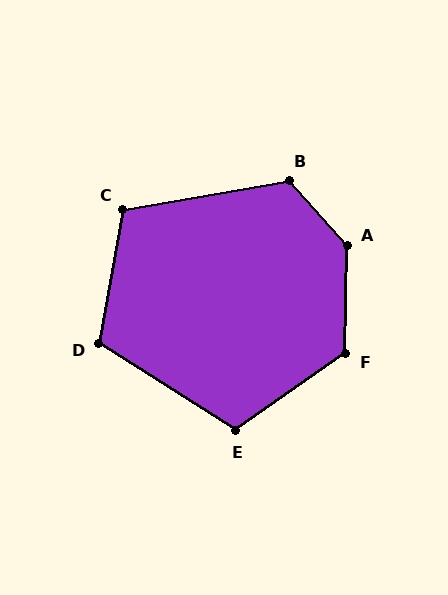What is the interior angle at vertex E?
Approximately 113 degrees (obtuse).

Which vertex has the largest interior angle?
A, at approximately 137 degrees.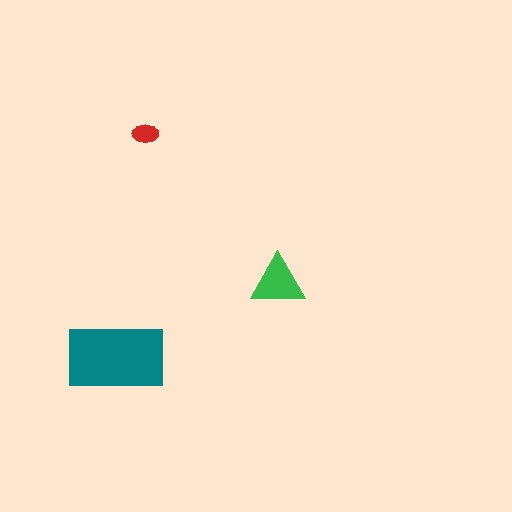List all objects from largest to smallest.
The teal rectangle, the green triangle, the red ellipse.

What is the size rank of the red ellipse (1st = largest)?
3rd.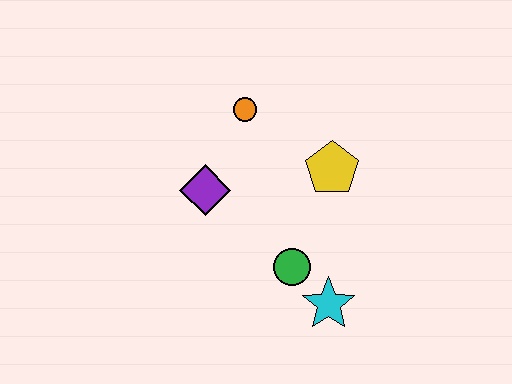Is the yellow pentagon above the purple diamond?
Yes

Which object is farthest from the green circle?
The orange circle is farthest from the green circle.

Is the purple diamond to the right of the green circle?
No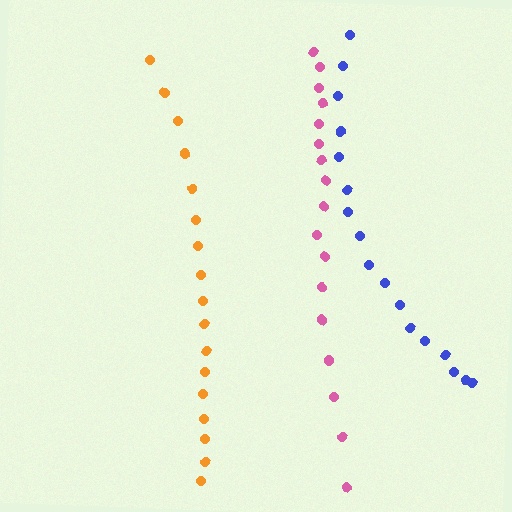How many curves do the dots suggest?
There are 3 distinct paths.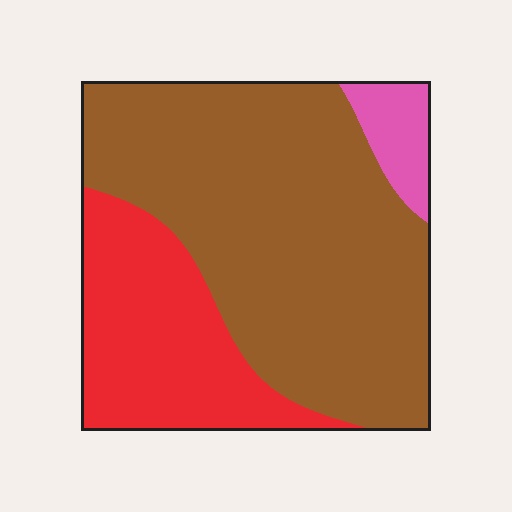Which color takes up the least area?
Pink, at roughly 5%.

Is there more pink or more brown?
Brown.